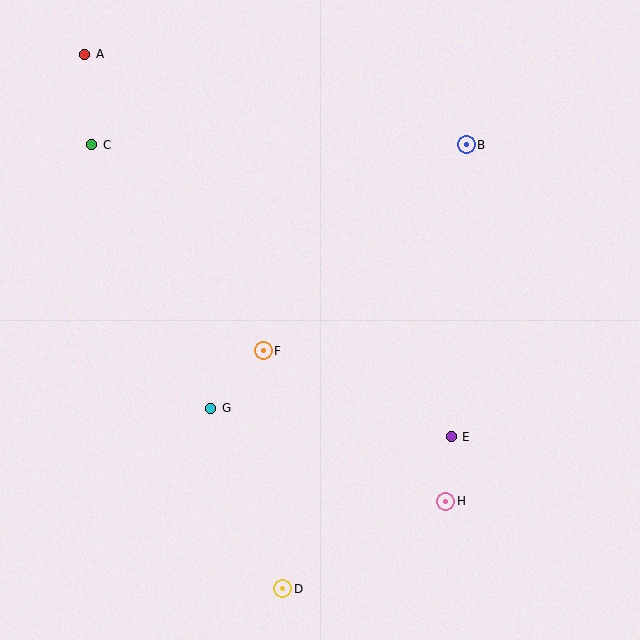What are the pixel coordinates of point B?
Point B is at (466, 145).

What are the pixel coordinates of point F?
Point F is at (263, 351).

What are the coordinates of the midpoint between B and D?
The midpoint between B and D is at (375, 367).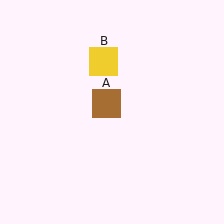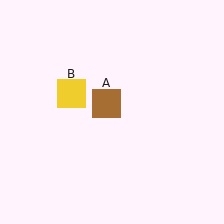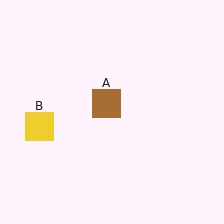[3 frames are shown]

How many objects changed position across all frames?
1 object changed position: yellow square (object B).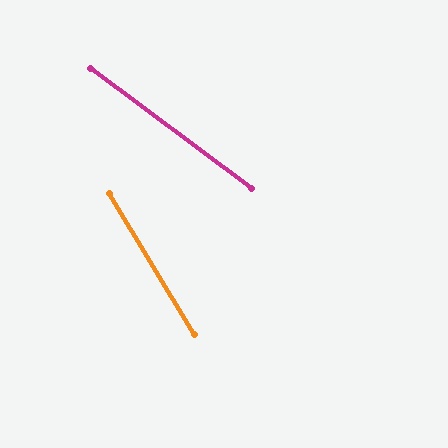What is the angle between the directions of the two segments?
Approximately 22 degrees.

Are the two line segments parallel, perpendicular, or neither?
Neither parallel nor perpendicular — they differ by about 22°.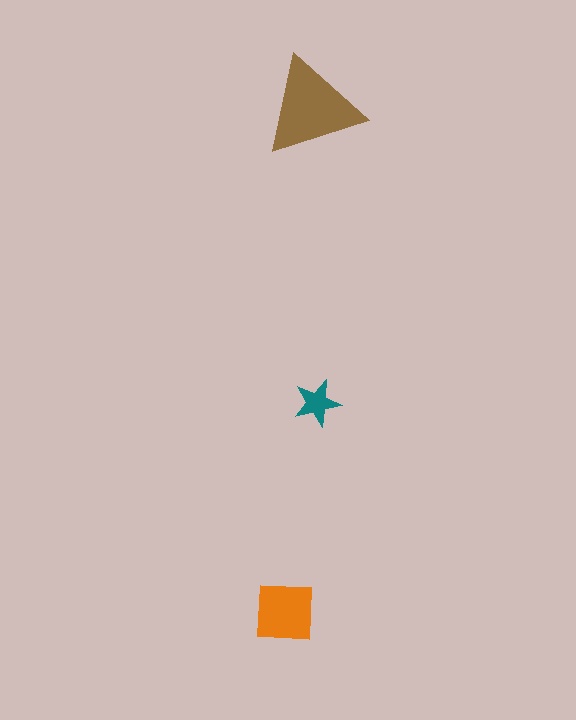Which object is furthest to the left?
The orange square is leftmost.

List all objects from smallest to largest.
The teal star, the orange square, the brown triangle.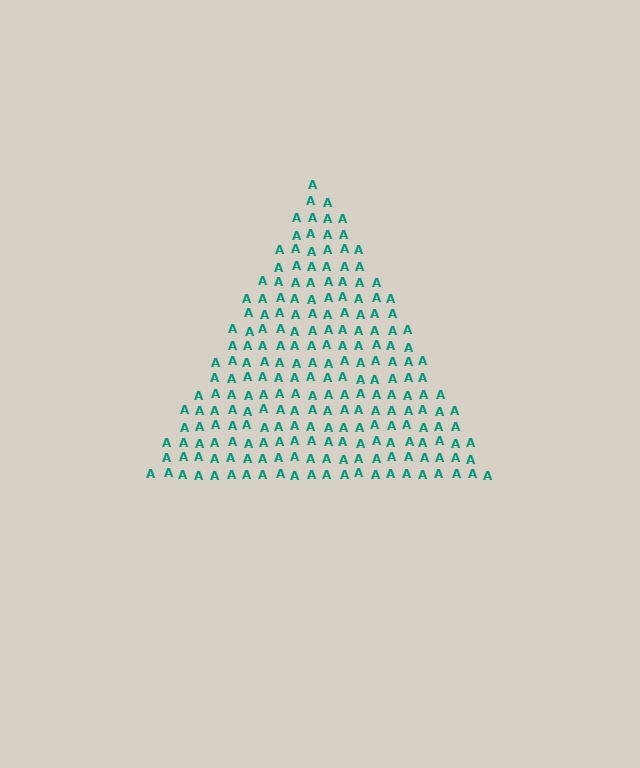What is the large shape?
The large shape is a triangle.